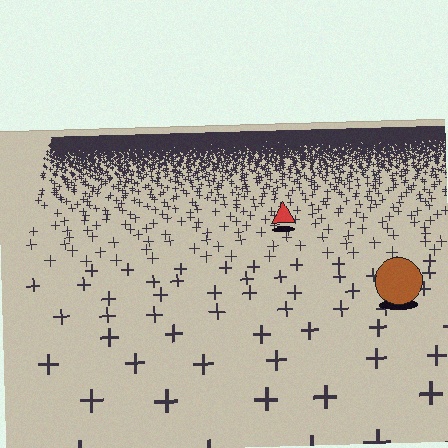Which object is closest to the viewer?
The brown circle is closest. The texture marks near it are larger and more spread out.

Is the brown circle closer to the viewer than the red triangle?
Yes. The brown circle is closer — you can tell from the texture gradient: the ground texture is coarser near it.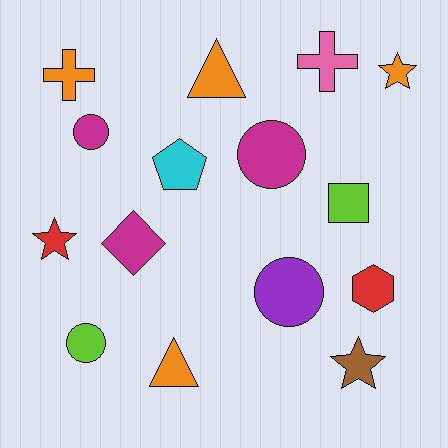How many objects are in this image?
There are 15 objects.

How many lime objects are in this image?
There are 2 lime objects.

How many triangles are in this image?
There are 2 triangles.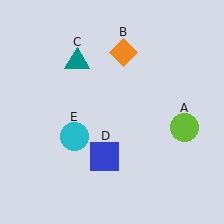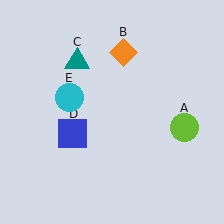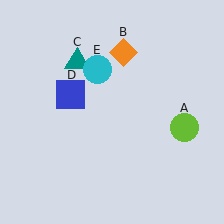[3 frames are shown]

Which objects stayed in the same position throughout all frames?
Lime circle (object A) and orange diamond (object B) and teal triangle (object C) remained stationary.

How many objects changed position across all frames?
2 objects changed position: blue square (object D), cyan circle (object E).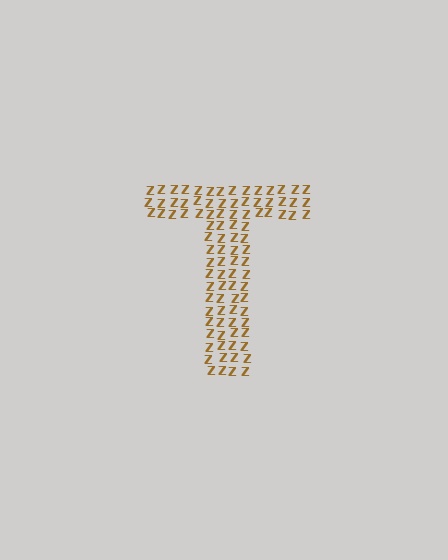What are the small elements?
The small elements are letter Z's.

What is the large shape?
The large shape is the letter T.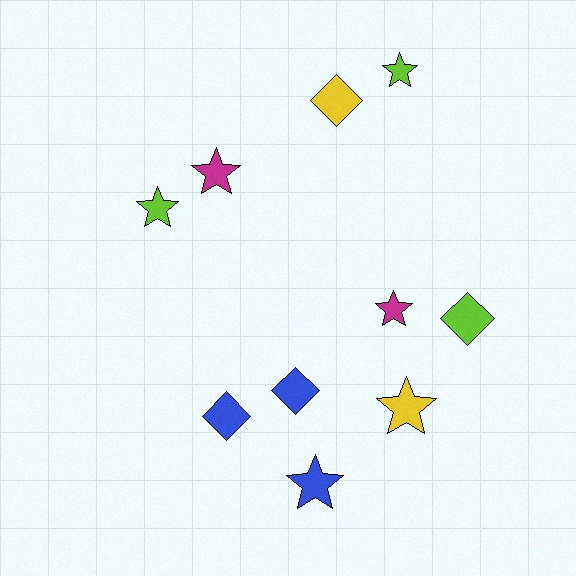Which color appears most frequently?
Blue, with 3 objects.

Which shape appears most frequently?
Star, with 6 objects.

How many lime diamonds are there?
There is 1 lime diamond.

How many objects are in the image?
There are 10 objects.